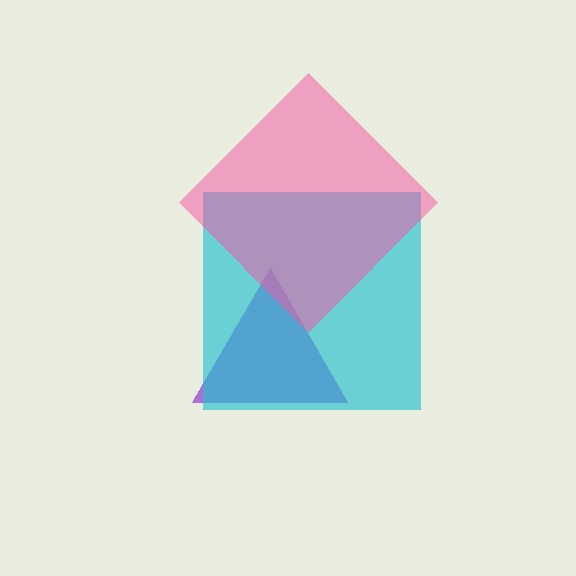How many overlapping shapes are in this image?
There are 3 overlapping shapes in the image.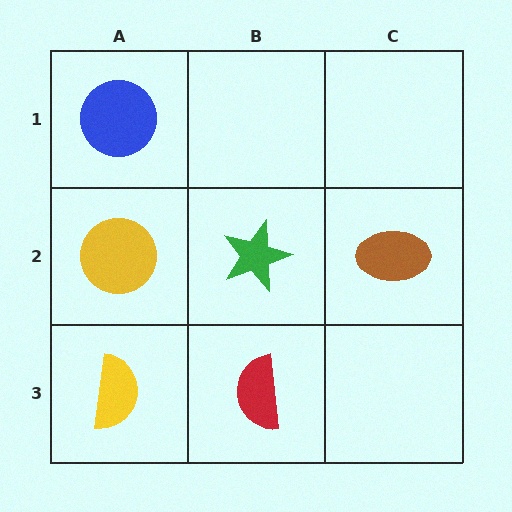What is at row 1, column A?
A blue circle.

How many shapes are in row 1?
1 shape.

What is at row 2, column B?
A green star.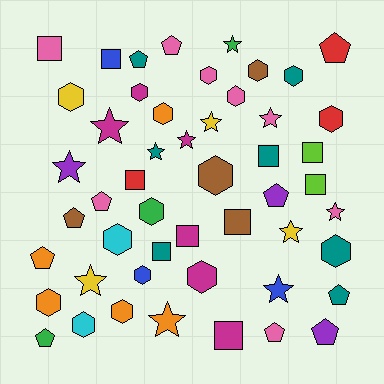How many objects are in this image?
There are 50 objects.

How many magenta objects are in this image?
There are 6 magenta objects.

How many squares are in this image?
There are 10 squares.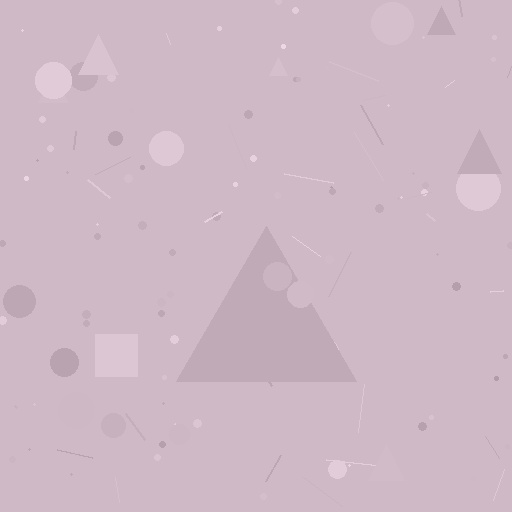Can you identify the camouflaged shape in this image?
The camouflaged shape is a triangle.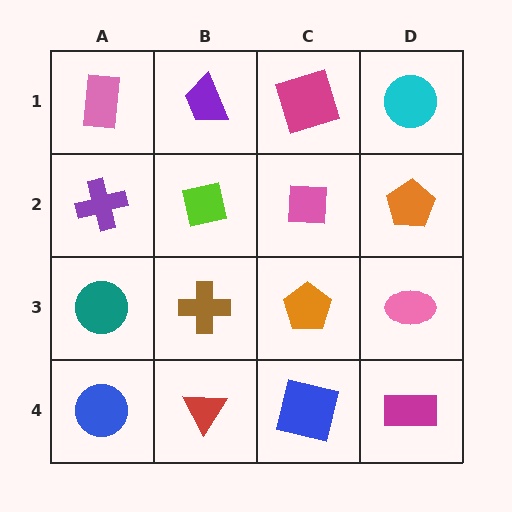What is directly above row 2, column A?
A pink rectangle.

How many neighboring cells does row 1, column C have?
3.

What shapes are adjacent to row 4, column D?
A pink ellipse (row 3, column D), a blue square (row 4, column C).